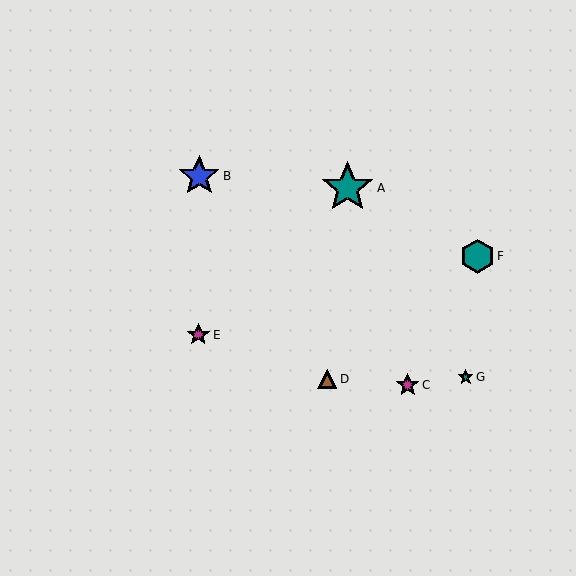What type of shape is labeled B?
Shape B is a blue star.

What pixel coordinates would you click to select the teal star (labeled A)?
Click at (348, 188) to select the teal star A.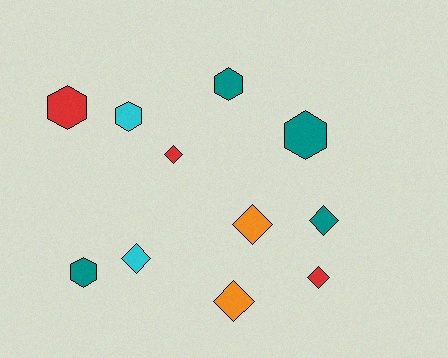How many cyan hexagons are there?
There is 1 cyan hexagon.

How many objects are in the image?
There are 11 objects.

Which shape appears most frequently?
Diamond, with 6 objects.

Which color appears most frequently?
Teal, with 4 objects.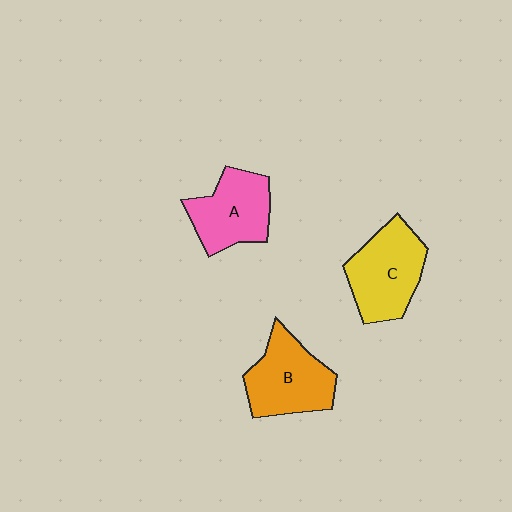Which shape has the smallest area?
Shape A (pink).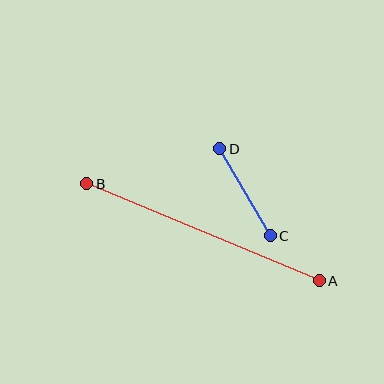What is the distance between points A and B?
The distance is approximately 252 pixels.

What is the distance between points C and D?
The distance is approximately 100 pixels.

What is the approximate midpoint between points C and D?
The midpoint is at approximately (245, 192) pixels.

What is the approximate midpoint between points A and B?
The midpoint is at approximately (203, 232) pixels.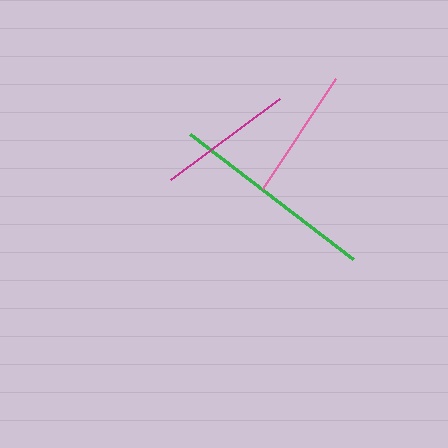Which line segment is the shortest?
The pink line is the shortest at approximately 133 pixels.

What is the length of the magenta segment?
The magenta segment is approximately 135 pixels long.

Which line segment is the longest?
The green line is the longest at approximately 206 pixels.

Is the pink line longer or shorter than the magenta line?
The magenta line is longer than the pink line.